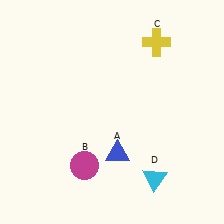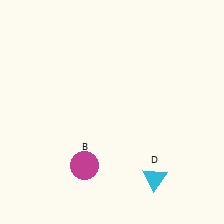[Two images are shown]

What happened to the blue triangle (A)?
The blue triangle (A) was removed in Image 2. It was in the bottom-right area of Image 1.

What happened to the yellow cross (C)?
The yellow cross (C) was removed in Image 2. It was in the top-right area of Image 1.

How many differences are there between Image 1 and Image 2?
There are 2 differences between the two images.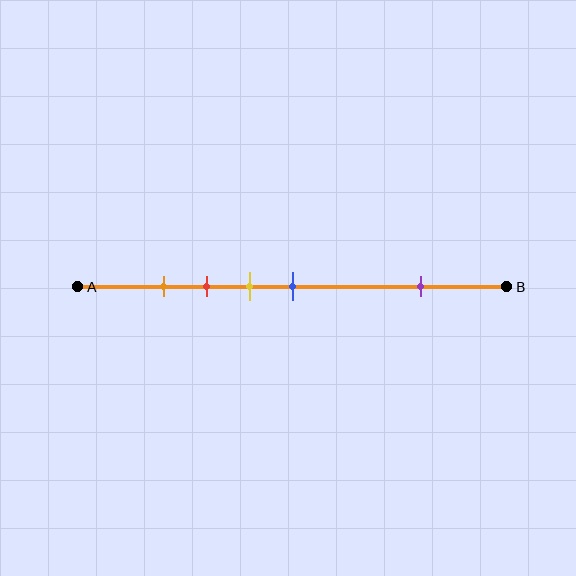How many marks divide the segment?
There are 5 marks dividing the segment.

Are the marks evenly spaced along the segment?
No, the marks are not evenly spaced.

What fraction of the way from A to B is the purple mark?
The purple mark is approximately 80% (0.8) of the way from A to B.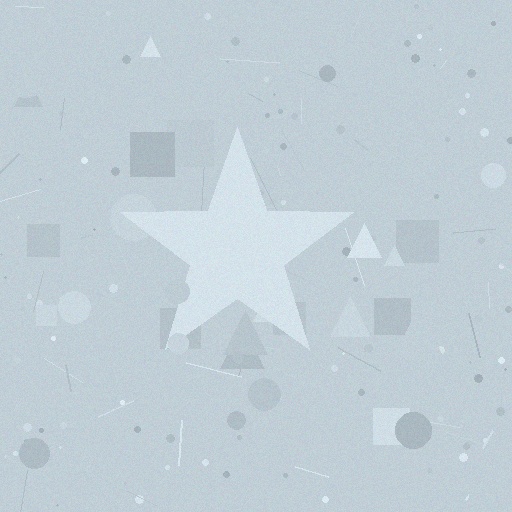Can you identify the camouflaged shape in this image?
The camouflaged shape is a star.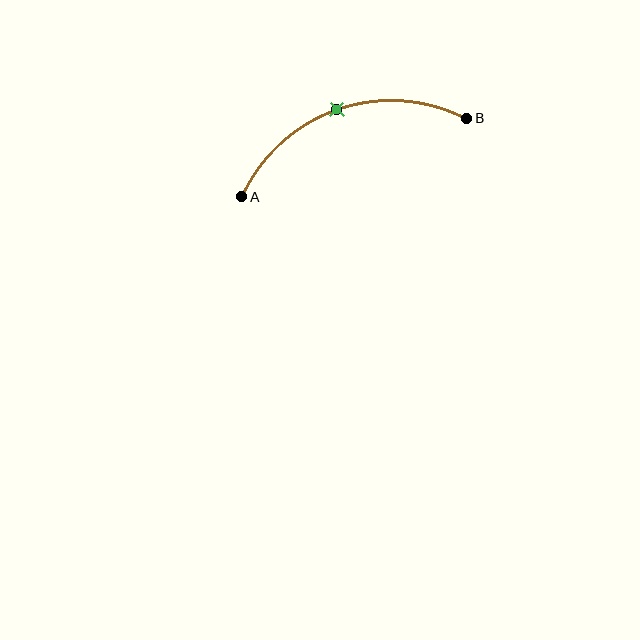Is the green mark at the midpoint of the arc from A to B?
Yes. The green mark lies on the arc at equal arc-length from both A and B — it is the arc midpoint.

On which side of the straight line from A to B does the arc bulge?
The arc bulges above the straight line connecting A and B.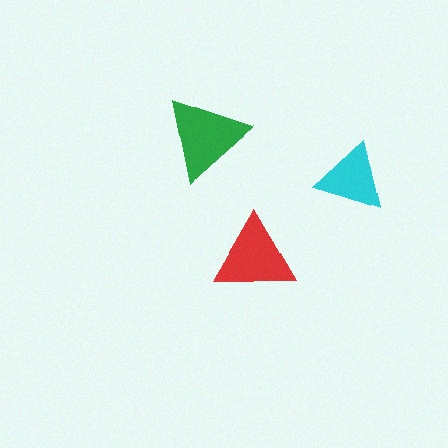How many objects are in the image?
There are 3 objects in the image.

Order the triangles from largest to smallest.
the green one, the red one, the cyan one.